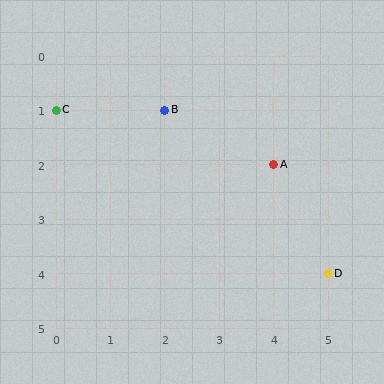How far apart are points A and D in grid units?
Points A and D are 1 column and 2 rows apart (about 2.2 grid units diagonally).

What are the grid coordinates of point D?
Point D is at grid coordinates (5, 4).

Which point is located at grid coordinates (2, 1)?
Point B is at (2, 1).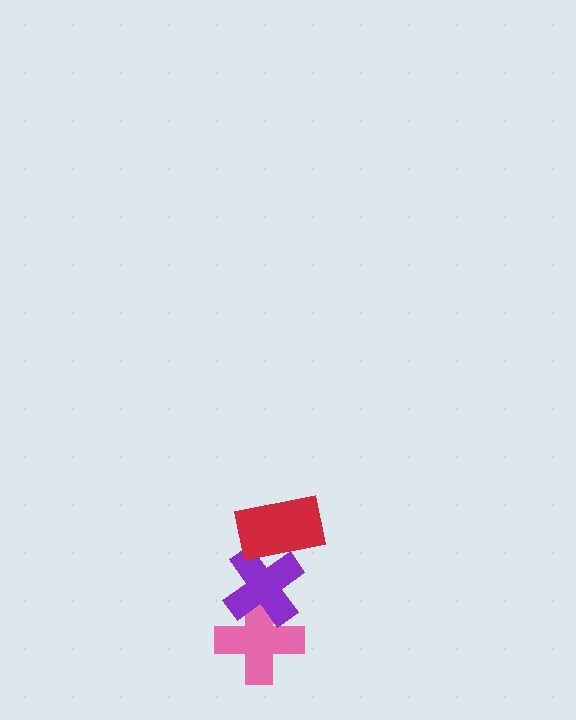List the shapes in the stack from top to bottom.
From top to bottom: the red rectangle, the purple cross, the pink cross.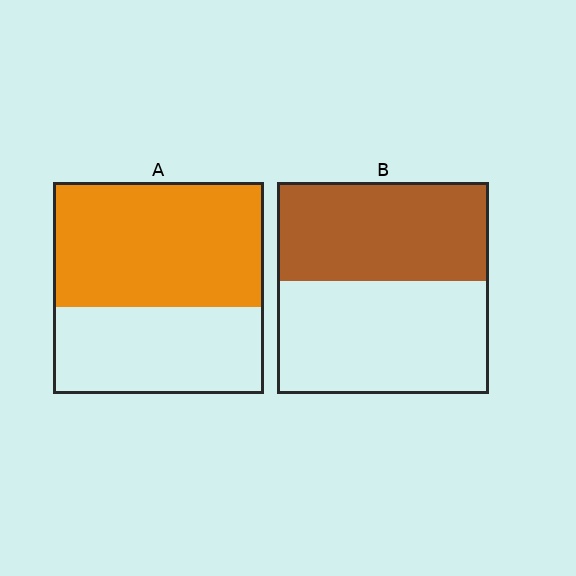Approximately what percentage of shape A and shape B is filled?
A is approximately 60% and B is approximately 45%.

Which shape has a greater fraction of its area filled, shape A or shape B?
Shape A.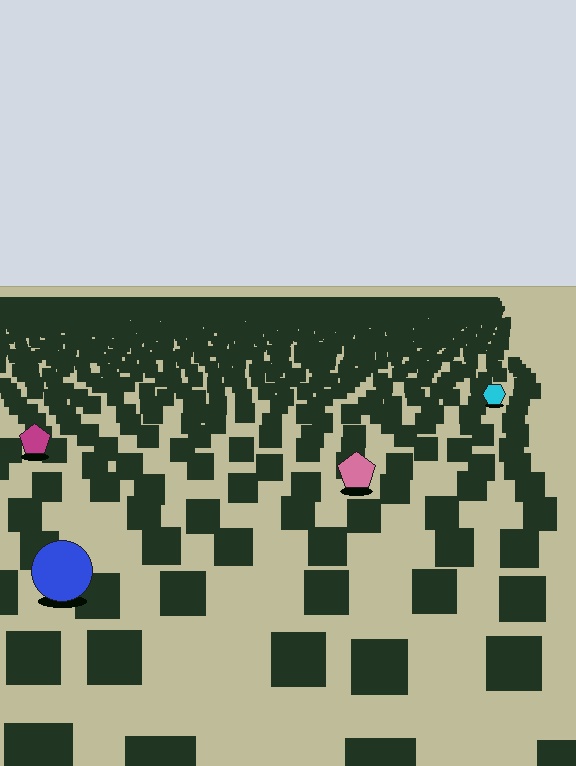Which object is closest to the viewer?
The blue circle is closest. The texture marks near it are larger and more spread out.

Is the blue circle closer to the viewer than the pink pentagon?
Yes. The blue circle is closer — you can tell from the texture gradient: the ground texture is coarser near it.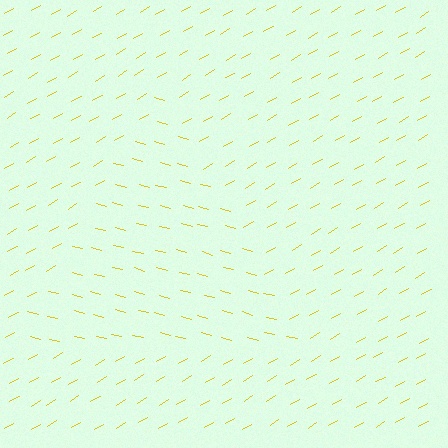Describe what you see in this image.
The image is filled with small yellow line segments. A triangle region in the image has lines oriented differently from the surrounding lines, creating a visible texture boundary.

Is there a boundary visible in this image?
Yes, there is a texture boundary formed by a change in line orientation.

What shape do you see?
I see a triangle.